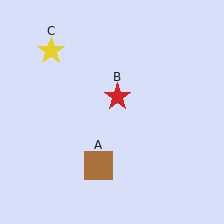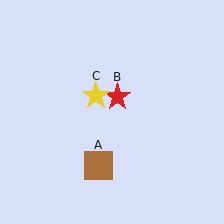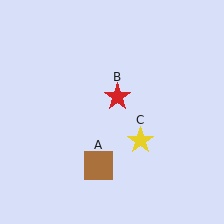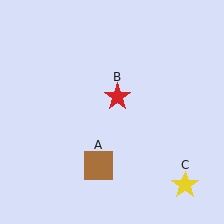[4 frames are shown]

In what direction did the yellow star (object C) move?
The yellow star (object C) moved down and to the right.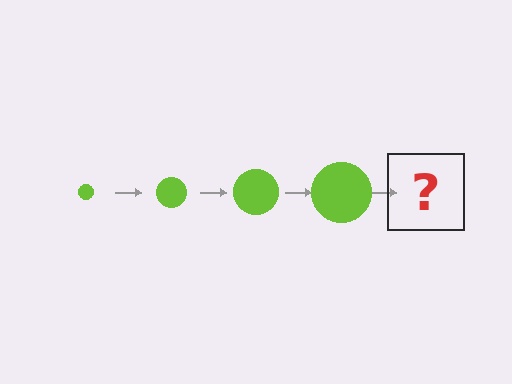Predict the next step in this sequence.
The next step is a lime circle, larger than the previous one.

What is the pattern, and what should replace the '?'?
The pattern is that the circle gets progressively larger each step. The '?' should be a lime circle, larger than the previous one.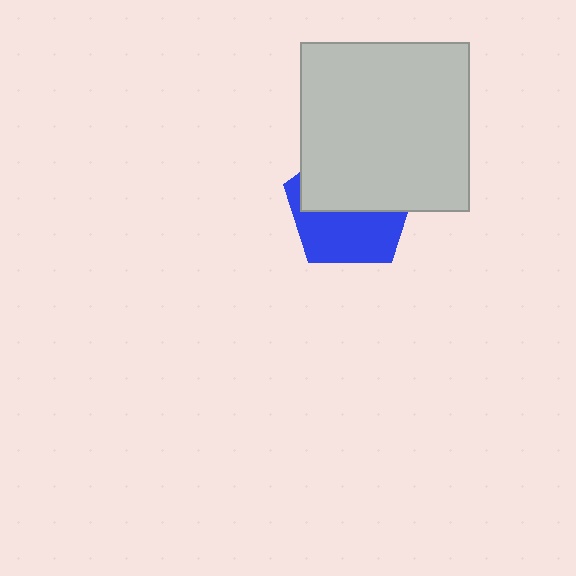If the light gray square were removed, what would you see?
You would see the complete blue pentagon.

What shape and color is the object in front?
The object in front is a light gray square.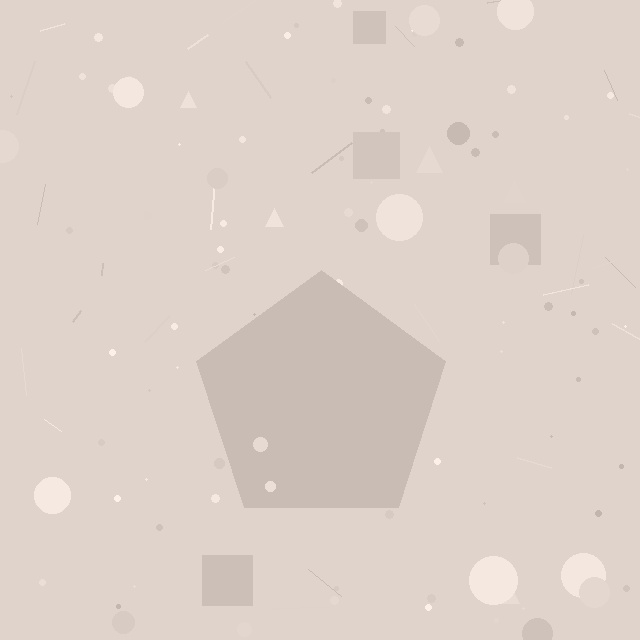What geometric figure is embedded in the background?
A pentagon is embedded in the background.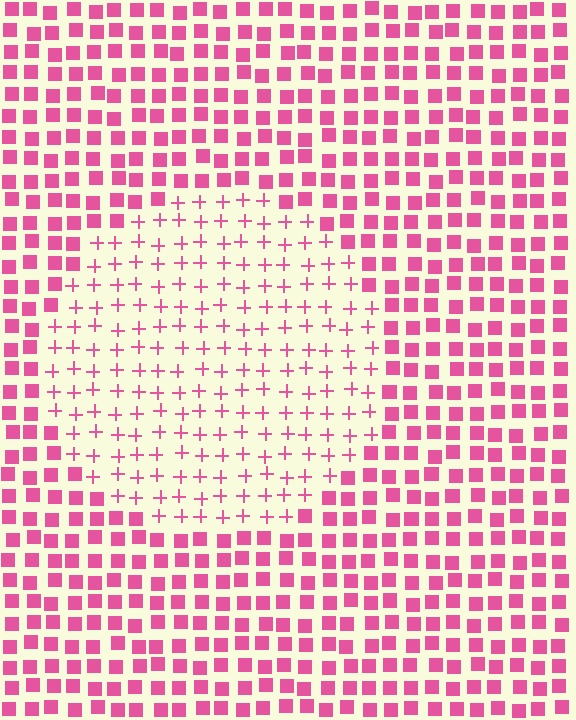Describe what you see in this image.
The image is filled with small pink elements arranged in a uniform grid. A circle-shaped region contains plus signs, while the surrounding area contains squares. The boundary is defined purely by the change in element shape.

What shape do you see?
I see a circle.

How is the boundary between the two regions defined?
The boundary is defined by a change in element shape: plus signs inside vs. squares outside. All elements share the same color and spacing.